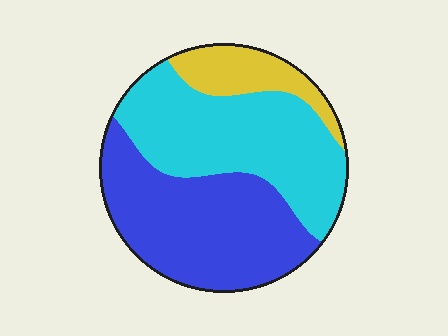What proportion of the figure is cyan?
Cyan covers 43% of the figure.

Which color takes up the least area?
Yellow, at roughly 15%.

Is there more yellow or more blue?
Blue.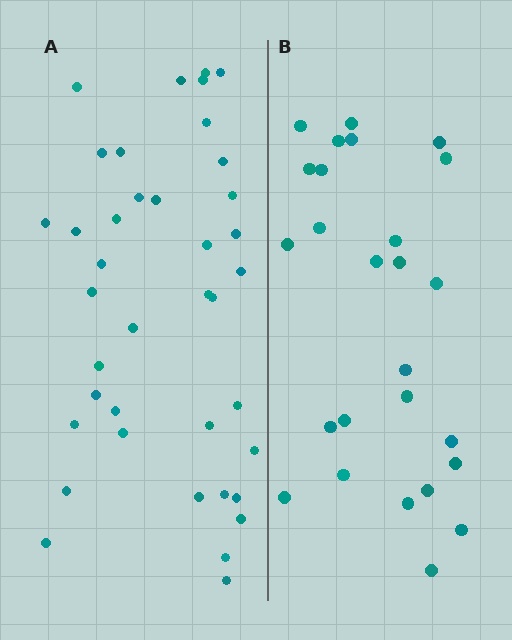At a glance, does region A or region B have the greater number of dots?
Region A (the left region) has more dots.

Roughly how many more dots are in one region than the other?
Region A has approximately 15 more dots than region B.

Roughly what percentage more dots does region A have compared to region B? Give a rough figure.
About 50% more.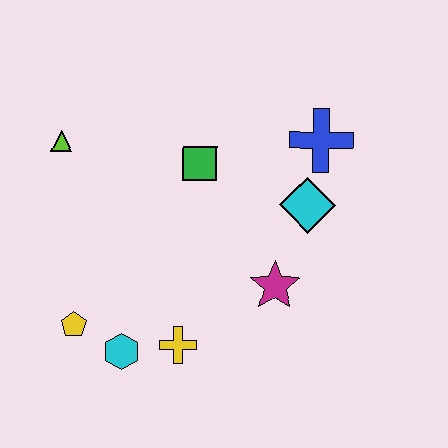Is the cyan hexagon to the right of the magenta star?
No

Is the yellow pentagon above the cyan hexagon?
Yes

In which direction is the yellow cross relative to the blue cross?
The yellow cross is below the blue cross.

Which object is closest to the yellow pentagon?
The cyan hexagon is closest to the yellow pentagon.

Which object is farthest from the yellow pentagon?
The blue cross is farthest from the yellow pentagon.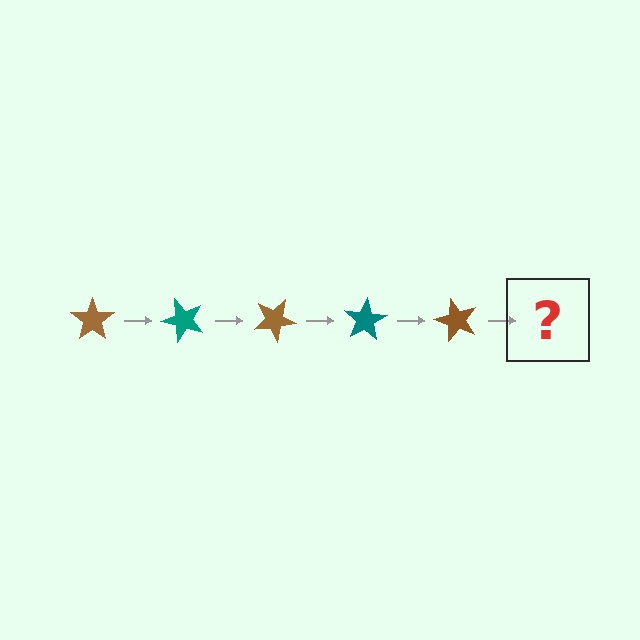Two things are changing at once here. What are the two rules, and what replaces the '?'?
The two rules are that it rotates 50 degrees each step and the color cycles through brown and teal. The '?' should be a teal star, rotated 250 degrees from the start.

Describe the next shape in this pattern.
It should be a teal star, rotated 250 degrees from the start.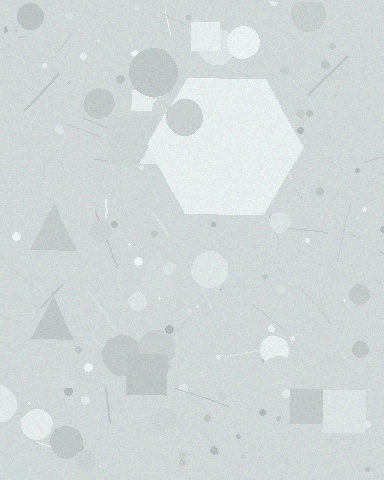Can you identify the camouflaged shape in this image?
The camouflaged shape is a hexagon.